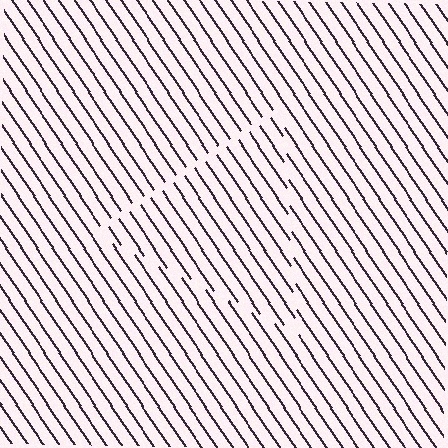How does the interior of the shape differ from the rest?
The interior of the shape contains the same grating, shifted by half a period — the contour is defined by the phase discontinuity where line-ends from the inner and outer gratings abut.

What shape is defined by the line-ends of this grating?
An illusory triangle. The interior of the shape contains the same grating, shifted by half a period — the contour is defined by the phase discontinuity where line-ends from the inner and outer gratings abut.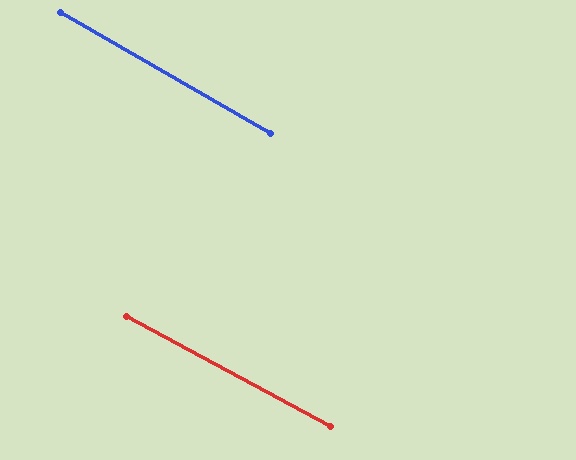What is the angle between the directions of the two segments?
Approximately 2 degrees.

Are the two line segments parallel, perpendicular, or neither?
Parallel — their directions differ by only 1.7°.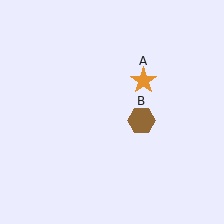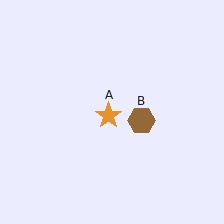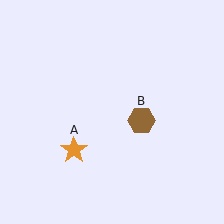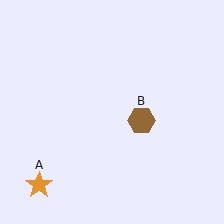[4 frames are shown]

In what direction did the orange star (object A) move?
The orange star (object A) moved down and to the left.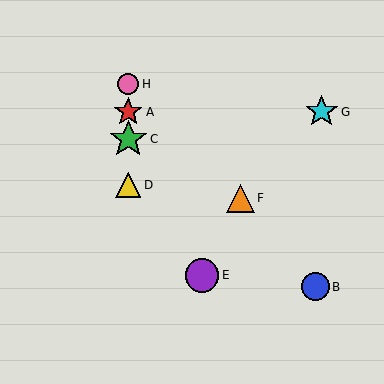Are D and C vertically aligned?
Yes, both are at x≈128.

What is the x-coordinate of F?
Object F is at x≈240.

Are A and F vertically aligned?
No, A is at x≈128 and F is at x≈240.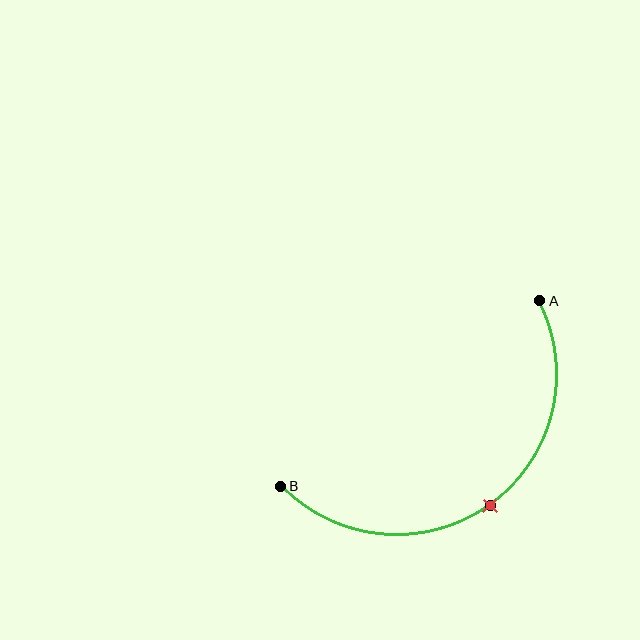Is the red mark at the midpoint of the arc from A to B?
Yes. The red mark lies on the arc at equal arc-length from both A and B — it is the arc midpoint.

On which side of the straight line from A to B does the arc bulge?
The arc bulges below and to the right of the straight line connecting A and B.